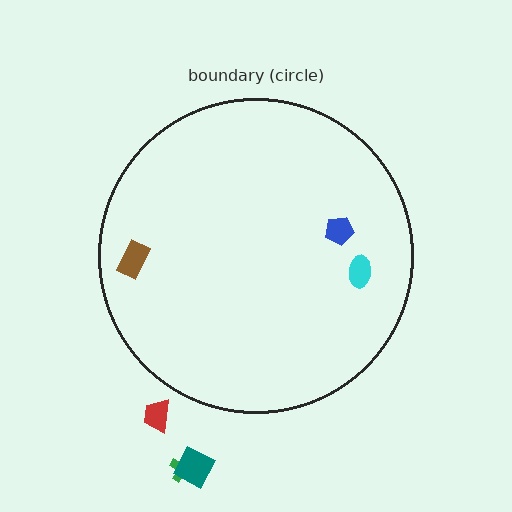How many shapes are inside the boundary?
3 inside, 3 outside.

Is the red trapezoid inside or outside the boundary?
Outside.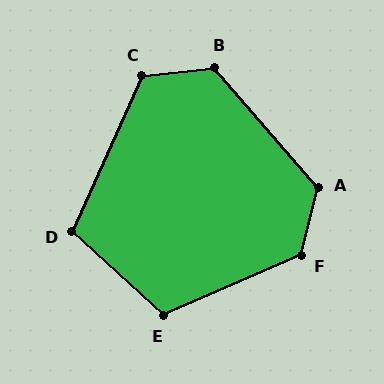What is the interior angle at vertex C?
Approximately 121 degrees (obtuse).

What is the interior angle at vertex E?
Approximately 114 degrees (obtuse).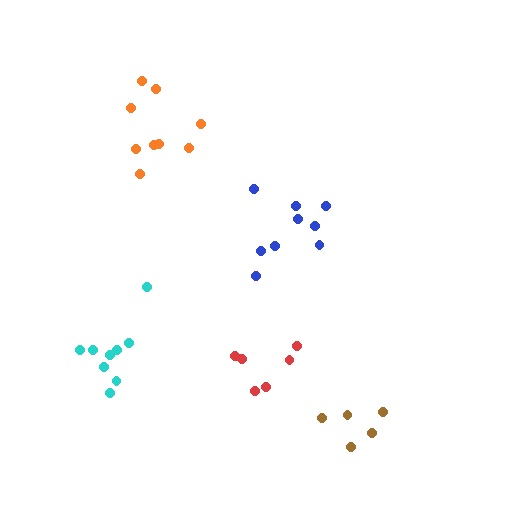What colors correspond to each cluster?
The clusters are colored: cyan, red, orange, blue, brown.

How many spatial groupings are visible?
There are 5 spatial groupings.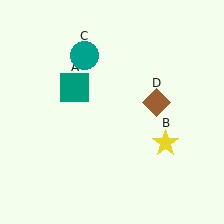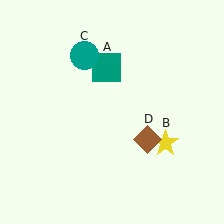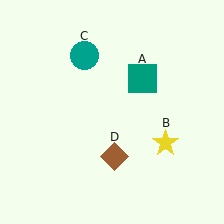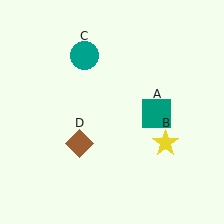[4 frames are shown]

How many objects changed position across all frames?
2 objects changed position: teal square (object A), brown diamond (object D).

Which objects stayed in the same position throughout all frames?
Yellow star (object B) and teal circle (object C) remained stationary.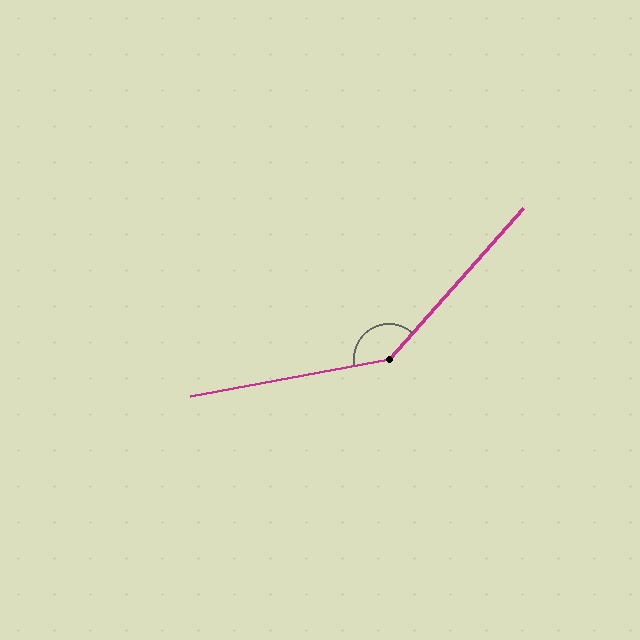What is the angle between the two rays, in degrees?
Approximately 142 degrees.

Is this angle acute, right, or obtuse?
It is obtuse.